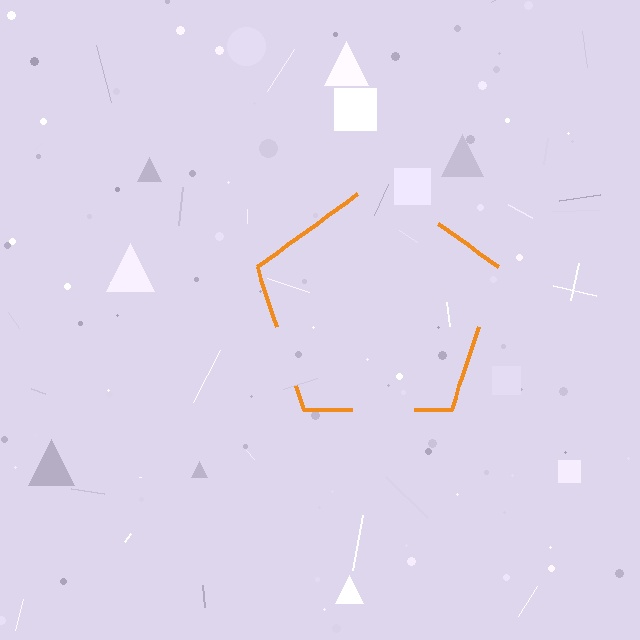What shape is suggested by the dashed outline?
The dashed outline suggests a pentagon.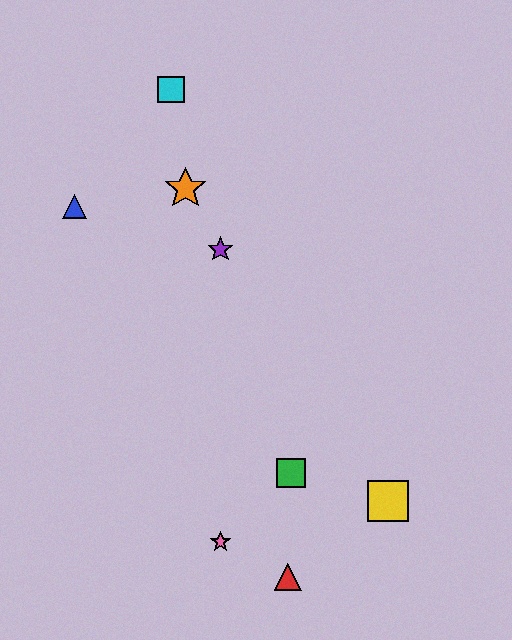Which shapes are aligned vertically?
The purple star, the pink star are aligned vertically.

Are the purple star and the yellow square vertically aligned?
No, the purple star is at x≈220 and the yellow square is at x≈388.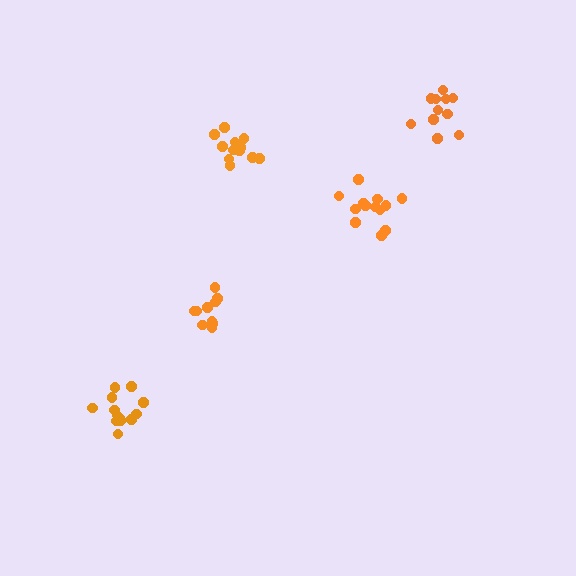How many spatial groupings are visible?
There are 5 spatial groupings.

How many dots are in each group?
Group 1: 14 dots, Group 2: 13 dots, Group 3: 10 dots, Group 4: 11 dots, Group 5: 12 dots (60 total).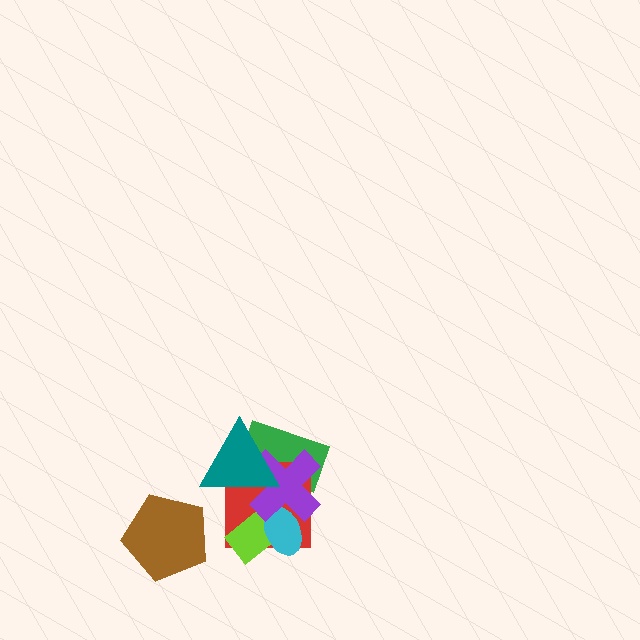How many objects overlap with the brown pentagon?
0 objects overlap with the brown pentagon.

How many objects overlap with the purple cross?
5 objects overlap with the purple cross.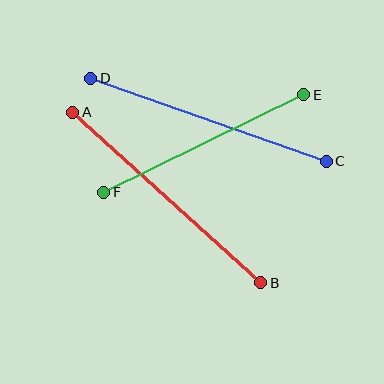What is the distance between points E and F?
The distance is approximately 223 pixels.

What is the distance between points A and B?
The distance is approximately 254 pixels.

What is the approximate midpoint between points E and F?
The midpoint is at approximately (204, 143) pixels.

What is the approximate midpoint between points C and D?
The midpoint is at approximately (209, 120) pixels.